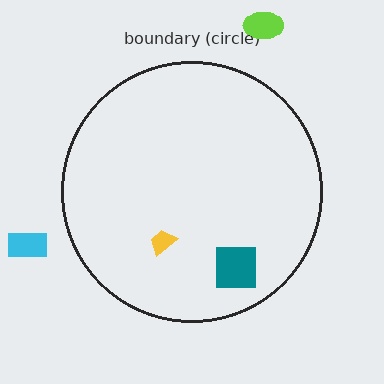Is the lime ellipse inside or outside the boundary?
Outside.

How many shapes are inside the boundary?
2 inside, 2 outside.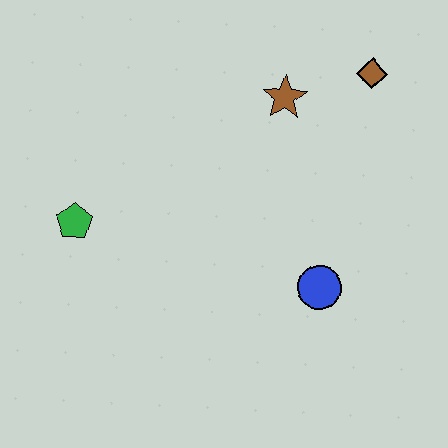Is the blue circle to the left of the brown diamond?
Yes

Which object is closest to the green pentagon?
The brown star is closest to the green pentagon.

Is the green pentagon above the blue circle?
Yes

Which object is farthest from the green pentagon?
The brown diamond is farthest from the green pentagon.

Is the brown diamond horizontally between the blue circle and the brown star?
No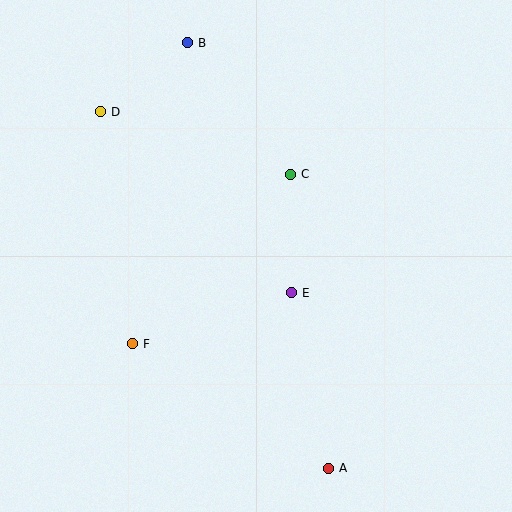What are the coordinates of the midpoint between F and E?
The midpoint between F and E is at (212, 318).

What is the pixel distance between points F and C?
The distance between F and C is 232 pixels.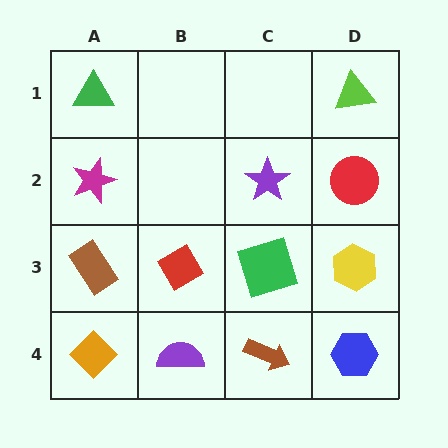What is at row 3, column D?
A yellow hexagon.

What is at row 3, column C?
A green square.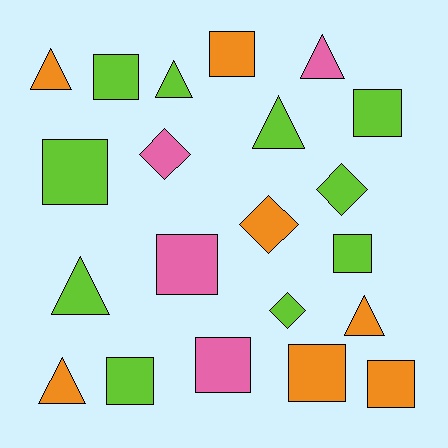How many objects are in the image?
There are 21 objects.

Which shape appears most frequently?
Square, with 10 objects.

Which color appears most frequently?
Lime, with 10 objects.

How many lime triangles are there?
There are 3 lime triangles.